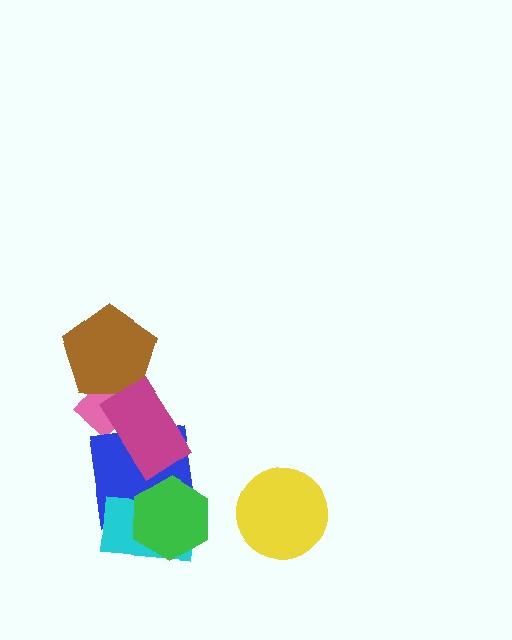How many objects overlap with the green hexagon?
2 objects overlap with the green hexagon.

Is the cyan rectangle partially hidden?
Yes, it is partially covered by another shape.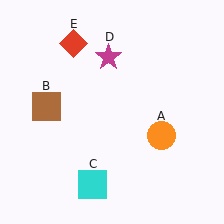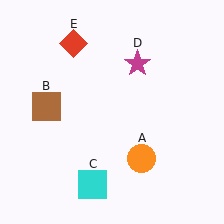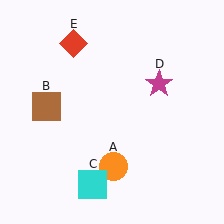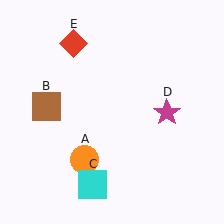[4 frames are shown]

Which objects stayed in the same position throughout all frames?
Brown square (object B) and cyan square (object C) and red diamond (object E) remained stationary.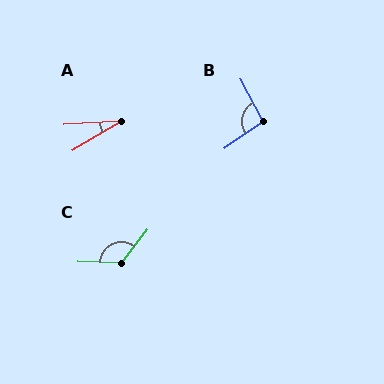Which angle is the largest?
C, at approximately 125 degrees.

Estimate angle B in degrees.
Approximately 97 degrees.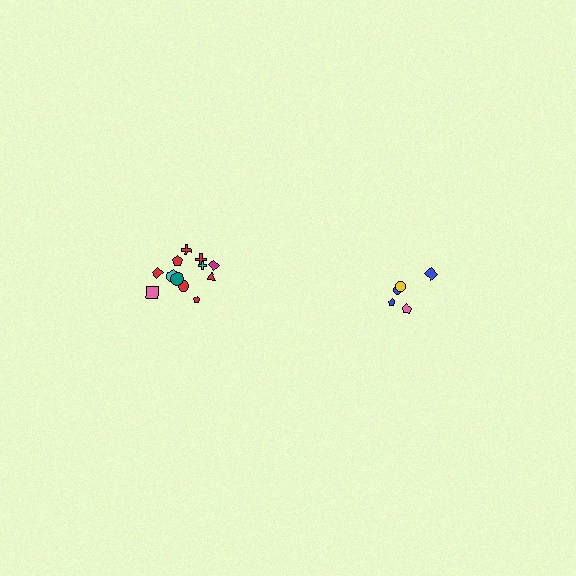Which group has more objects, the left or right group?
The left group.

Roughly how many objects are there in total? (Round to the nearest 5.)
Roughly 15 objects in total.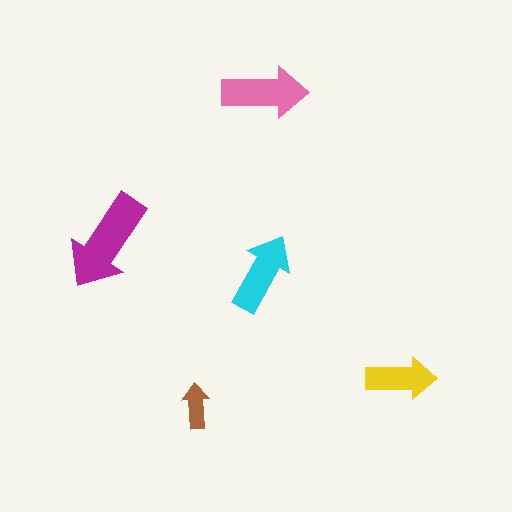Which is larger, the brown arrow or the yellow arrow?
The yellow one.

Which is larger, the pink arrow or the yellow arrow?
The pink one.